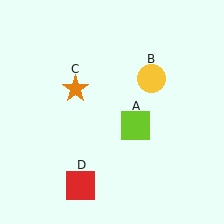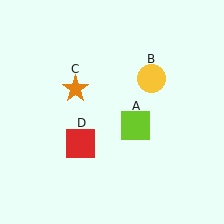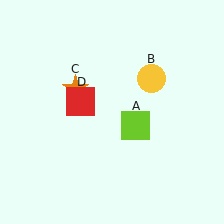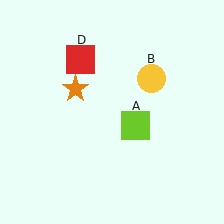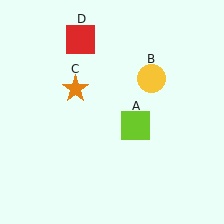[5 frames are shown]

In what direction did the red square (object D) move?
The red square (object D) moved up.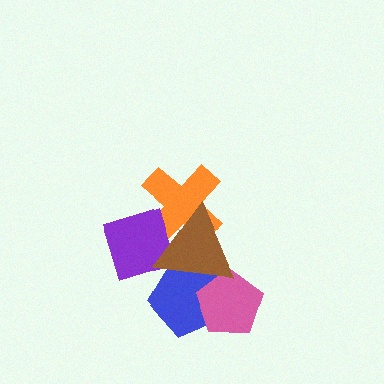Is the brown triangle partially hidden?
No, no other shape covers it.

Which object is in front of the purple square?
The brown triangle is in front of the purple square.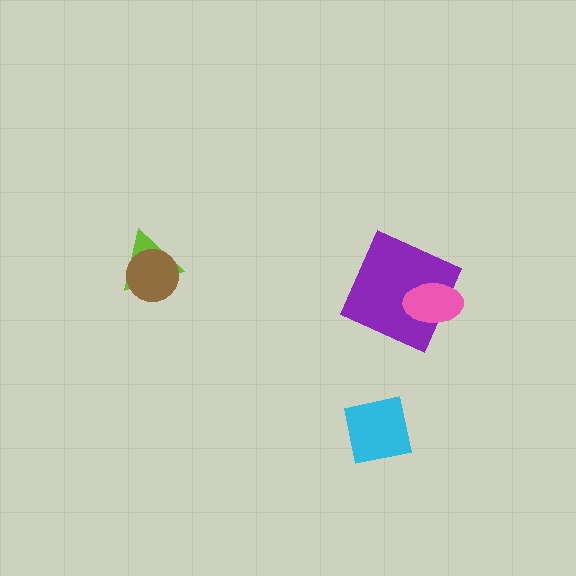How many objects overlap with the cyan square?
0 objects overlap with the cyan square.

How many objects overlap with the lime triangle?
1 object overlaps with the lime triangle.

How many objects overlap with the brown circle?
1 object overlaps with the brown circle.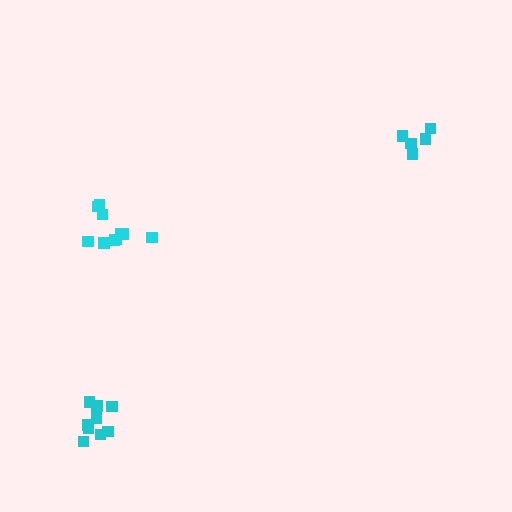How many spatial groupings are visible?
There are 3 spatial groupings.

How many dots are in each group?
Group 1: 5 dots, Group 2: 10 dots, Group 3: 10 dots (25 total).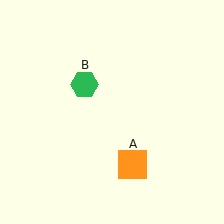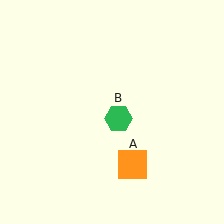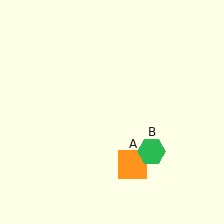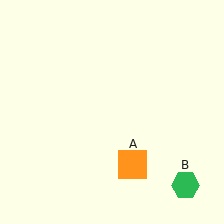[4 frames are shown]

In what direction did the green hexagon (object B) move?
The green hexagon (object B) moved down and to the right.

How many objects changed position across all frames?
1 object changed position: green hexagon (object B).